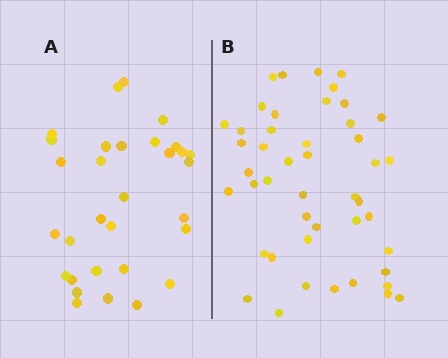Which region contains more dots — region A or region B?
Region B (the right region) has more dots.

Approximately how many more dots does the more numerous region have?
Region B has approximately 15 more dots than region A.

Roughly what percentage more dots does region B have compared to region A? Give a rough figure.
About 50% more.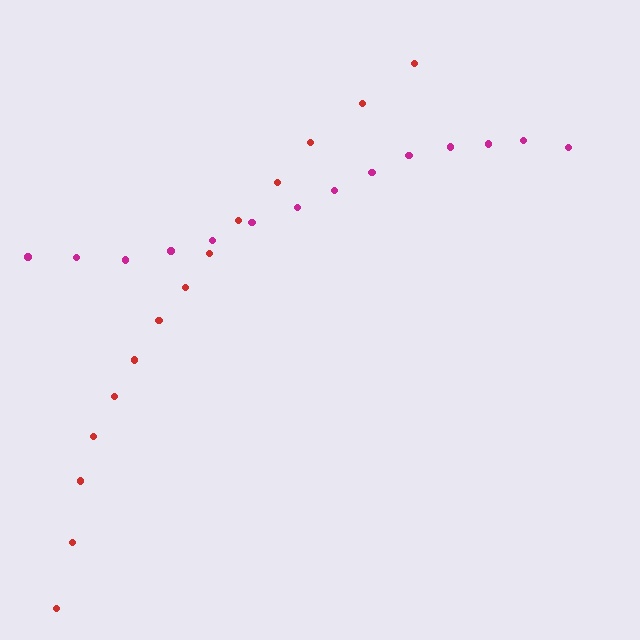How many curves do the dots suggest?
There are 2 distinct paths.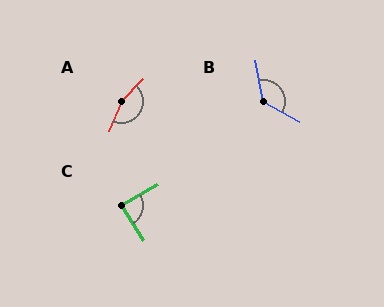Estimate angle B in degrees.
Approximately 129 degrees.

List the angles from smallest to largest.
C (86°), B (129°), A (160°).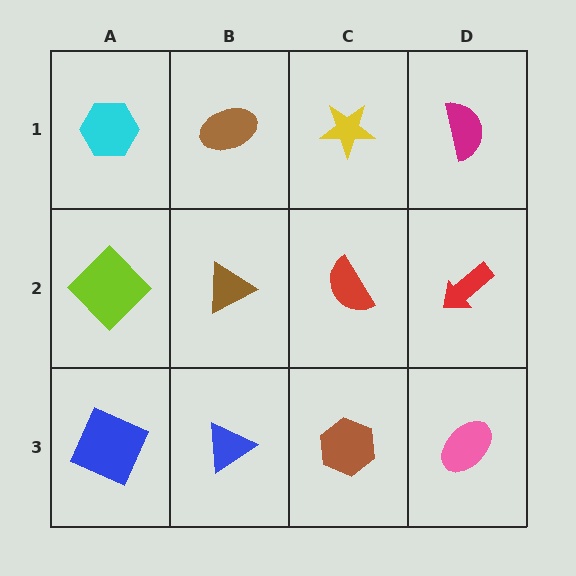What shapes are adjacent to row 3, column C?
A red semicircle (row 2, column C), a blue triangle (row 3, column B), a pink ellipse (row 3, column D).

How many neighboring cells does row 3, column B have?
3.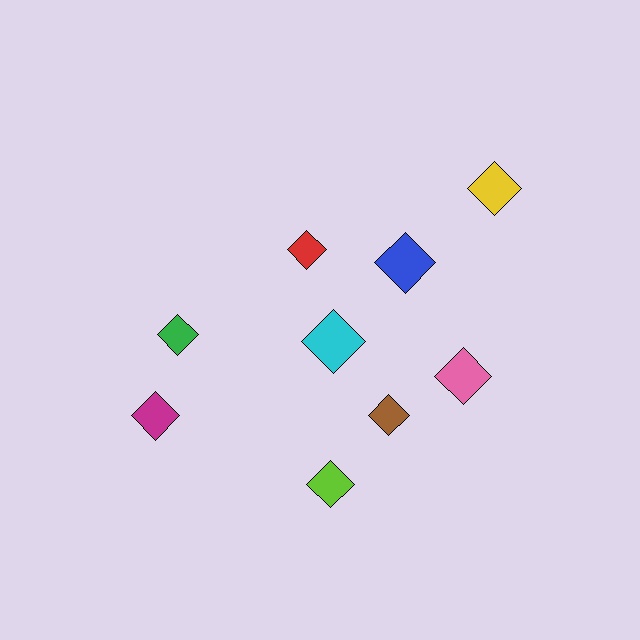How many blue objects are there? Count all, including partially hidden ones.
There is 1 blue object.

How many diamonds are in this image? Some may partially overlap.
There are 9 diamonds.